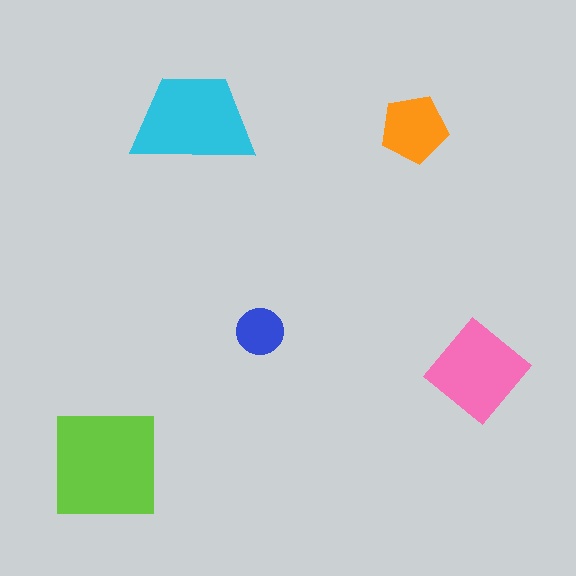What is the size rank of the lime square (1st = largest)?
1st.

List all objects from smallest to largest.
The blue circle, the orange pentagon, the pink diamond, the cyan trapezoid, the lime square.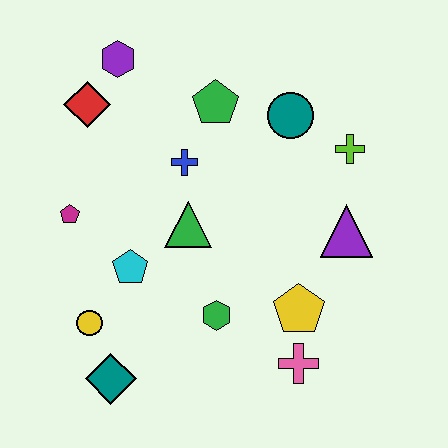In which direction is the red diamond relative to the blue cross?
The red diamond is to the left of the blue cross.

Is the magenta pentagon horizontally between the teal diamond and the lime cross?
No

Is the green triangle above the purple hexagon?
No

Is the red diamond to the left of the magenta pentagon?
No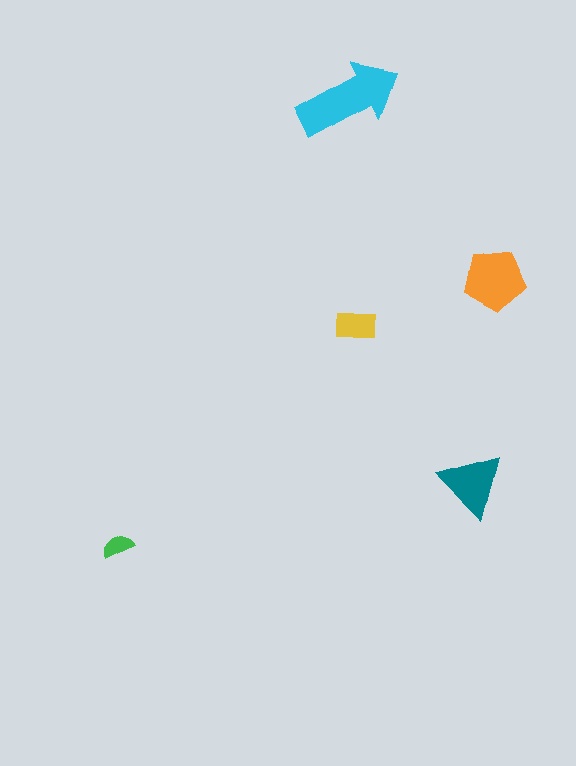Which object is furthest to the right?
The orange pentagon is rightmost.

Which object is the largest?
The cyan arrow.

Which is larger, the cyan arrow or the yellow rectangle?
The cyan arrow.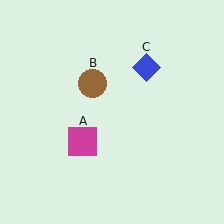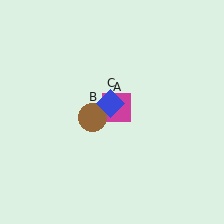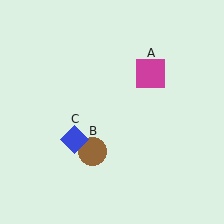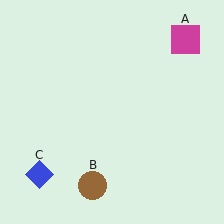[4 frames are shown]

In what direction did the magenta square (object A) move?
The magenta square (object A) moved up and to the right.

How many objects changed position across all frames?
3 objects changed position: magenta square (object A), brown circle (object B), blue diamond (object C).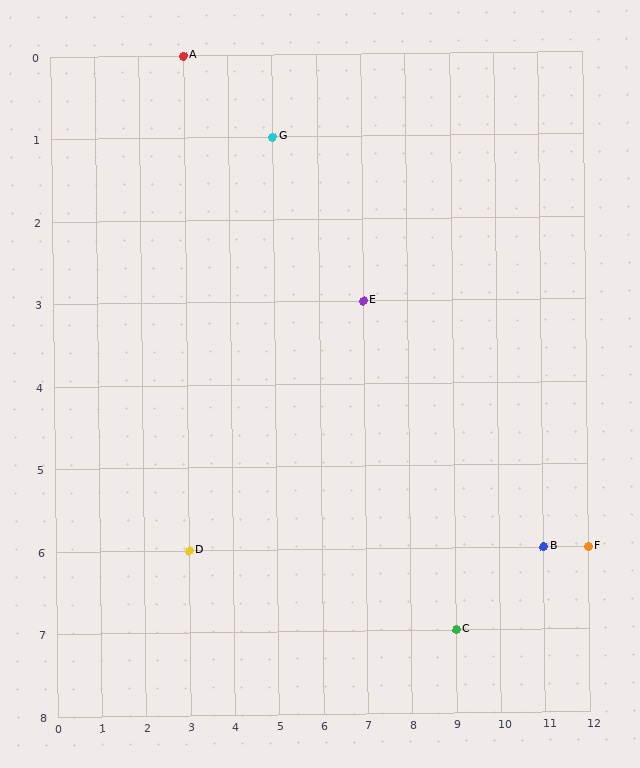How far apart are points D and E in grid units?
Points D and E are 4 columns and 3 rows apart (about 5.0 grid units diagonally).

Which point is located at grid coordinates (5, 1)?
Point G is at (5, 1).